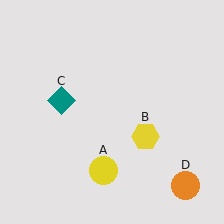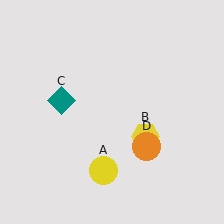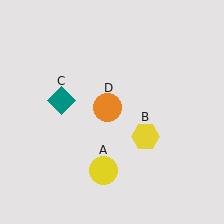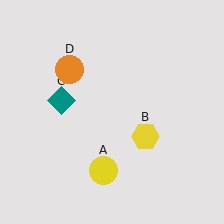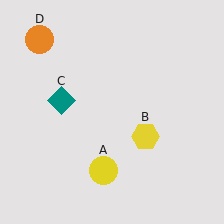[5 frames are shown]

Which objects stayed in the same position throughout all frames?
Yellow circle (object A) and yellow hexagon (object B) and teal diamond (object C) remained stationary.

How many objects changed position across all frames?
1 object changed position: orange circle (object D).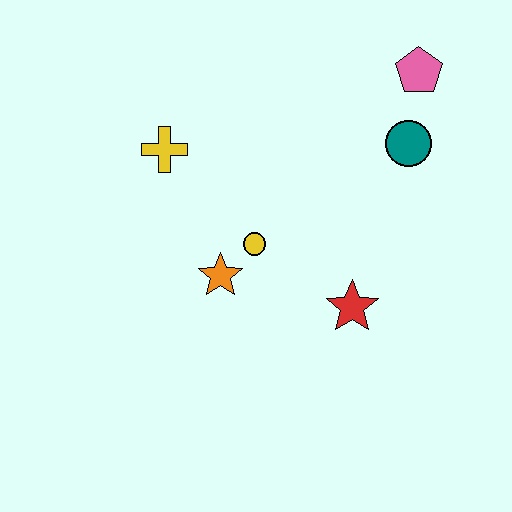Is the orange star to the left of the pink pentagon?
Yes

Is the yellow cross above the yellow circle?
Yes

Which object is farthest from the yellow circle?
The pink pentagon is farthest from the yellow circle.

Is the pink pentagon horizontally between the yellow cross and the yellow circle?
No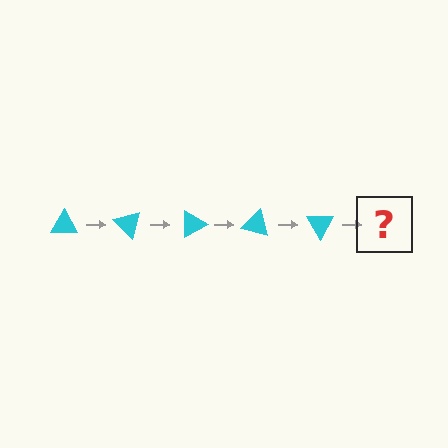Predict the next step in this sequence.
The next step is a cyan triangle rotated 225 degrees.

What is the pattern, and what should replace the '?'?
The pattern is that the triangle rotates 45 degrees each step. The '?' should be a cyan triangle rotated 225 degrees.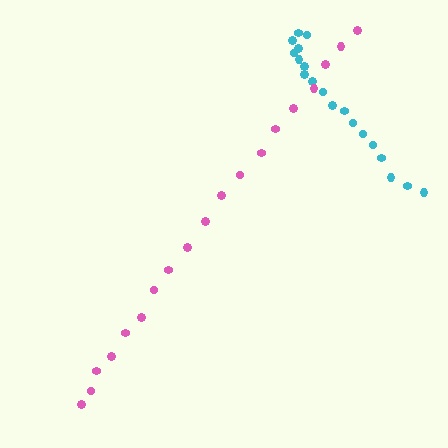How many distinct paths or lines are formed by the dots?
There are 2 distinct paths.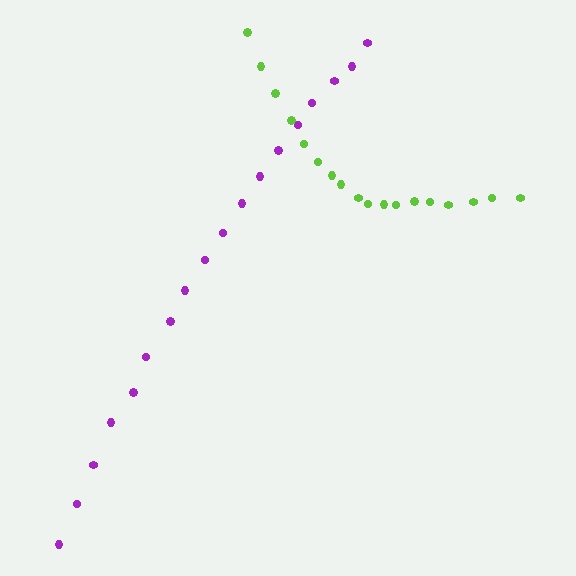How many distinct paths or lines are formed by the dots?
There are 2 distinct paths.